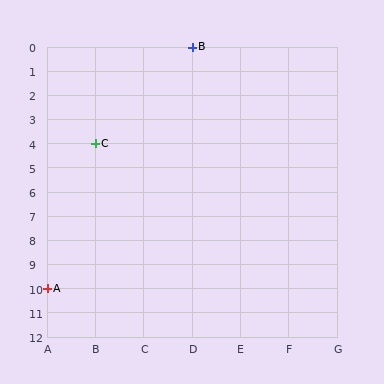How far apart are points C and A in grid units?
Points C and A are 1 column and 6 rows apart (about 6.1 grid units diagonally).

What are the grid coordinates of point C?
Point C is at grid coordinates (B, 4).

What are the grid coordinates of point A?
Point A is at grid coordinates (A, 10).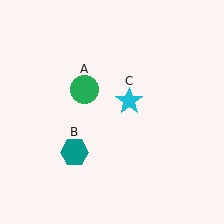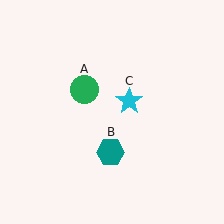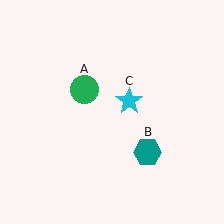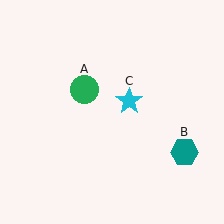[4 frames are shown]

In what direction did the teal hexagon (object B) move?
The teal hexagon (object B) moved right.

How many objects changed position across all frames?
1 object changed position: teal hexagon (object B).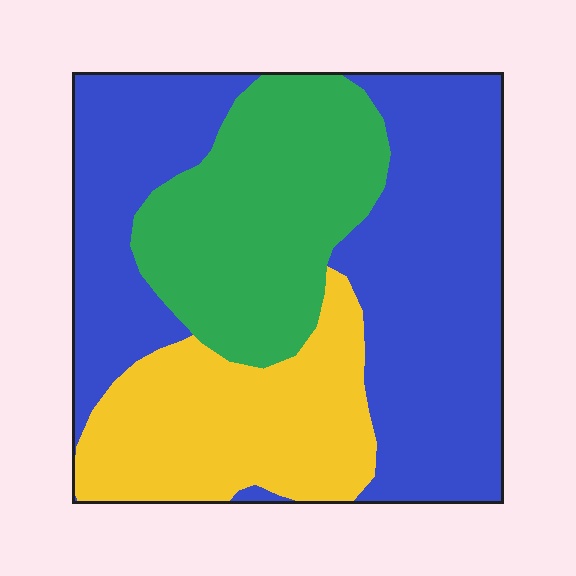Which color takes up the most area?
Blue, at roughly 50%.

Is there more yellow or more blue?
Blue.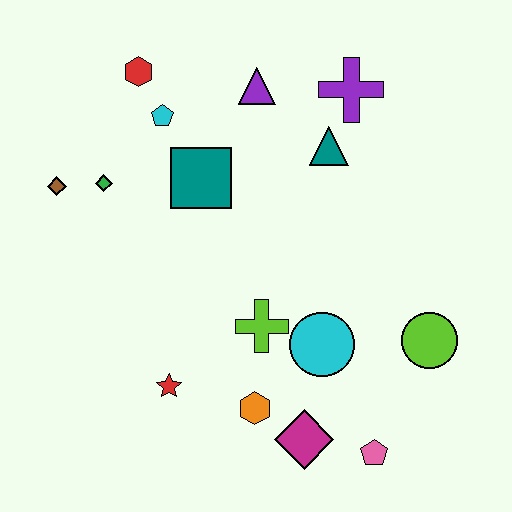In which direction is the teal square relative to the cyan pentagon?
The teal square is below the cyan pentagon.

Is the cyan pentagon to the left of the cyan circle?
Yes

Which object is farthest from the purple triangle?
The pink pentagon is farthest from the purple triangle.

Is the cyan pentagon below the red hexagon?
Yes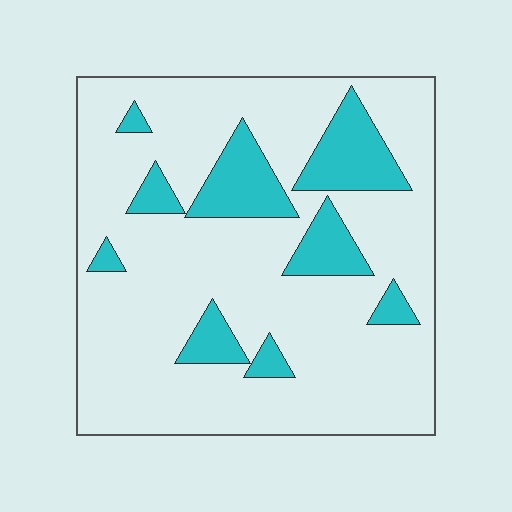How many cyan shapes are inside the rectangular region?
9.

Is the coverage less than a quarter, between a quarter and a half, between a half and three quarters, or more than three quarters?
Less than a quarter.